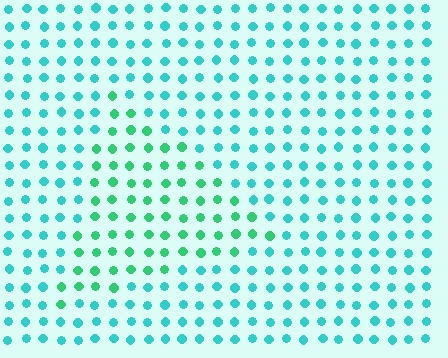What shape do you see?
I see a triangle.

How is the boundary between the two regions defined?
The boundary is defined purely by a slight shift in hue (about 32 degrees). Spacing, size, and orientation are identical on both sides.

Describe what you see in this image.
The image is filled with small cyan elements in a uniform arrangement. A triangle-shaped region is visible where the elements are tinted to a slightly different hue, forming a subtle color boundary.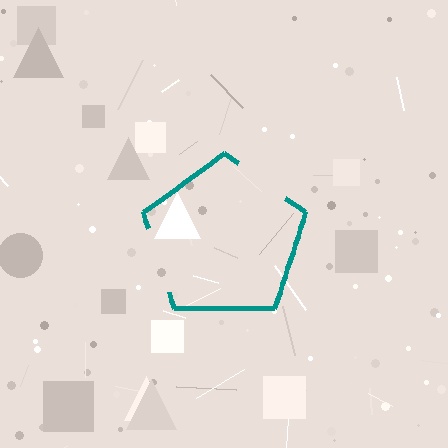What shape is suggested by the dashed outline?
The dashed outline suggests a pentagon.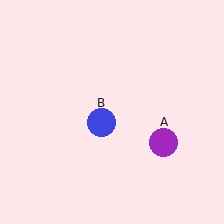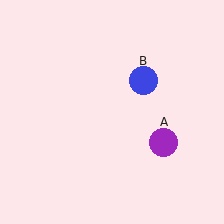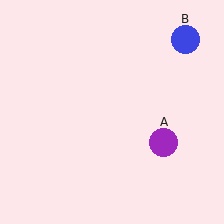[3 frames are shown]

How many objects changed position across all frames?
1 object changed position: blue circle (object B).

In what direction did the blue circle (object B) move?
The blue circle (object B) moved up and to the right.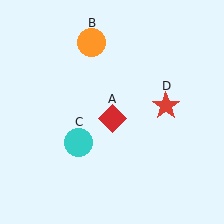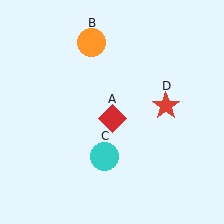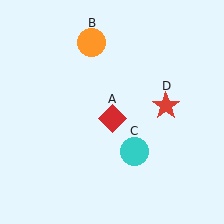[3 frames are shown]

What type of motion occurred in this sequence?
The cyan circle (object C) rotated counterclockwise around the center of the scene.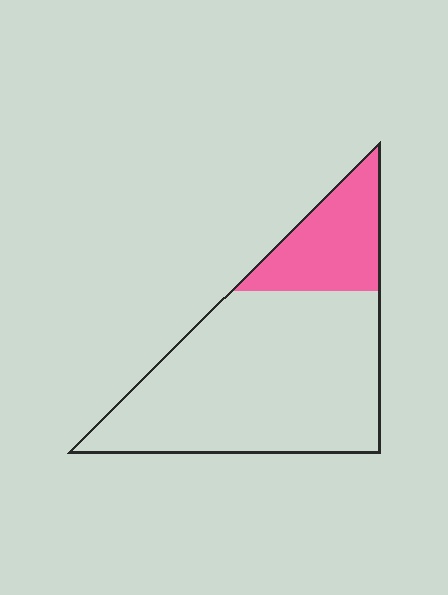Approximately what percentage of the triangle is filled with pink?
Approximately 25%.